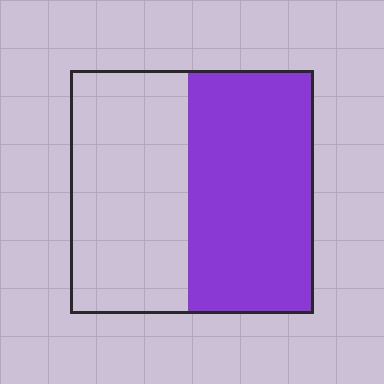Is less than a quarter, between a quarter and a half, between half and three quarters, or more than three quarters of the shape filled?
Between half and three quarters.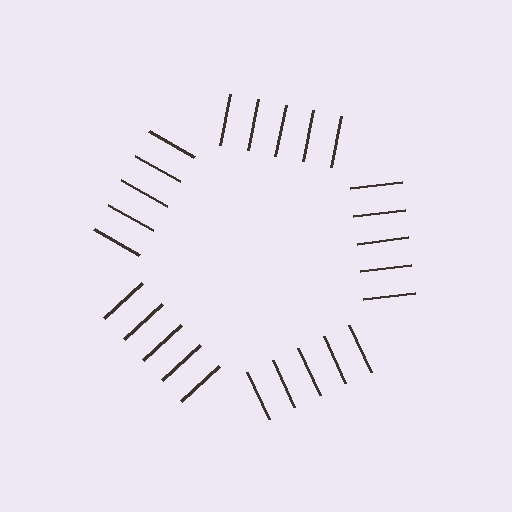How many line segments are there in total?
25 — 5 along each of the 5 edges.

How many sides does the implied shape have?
5 sides — the line-ends trace a pentagon.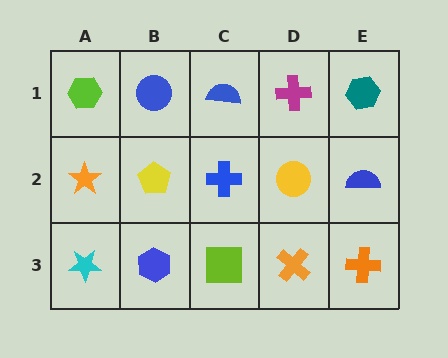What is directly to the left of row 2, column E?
A yellow circle.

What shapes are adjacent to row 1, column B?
A yellow pentagon (row 2, column B), a lime hexagon (row 1, column A), a blue semicircle (row 1, column C).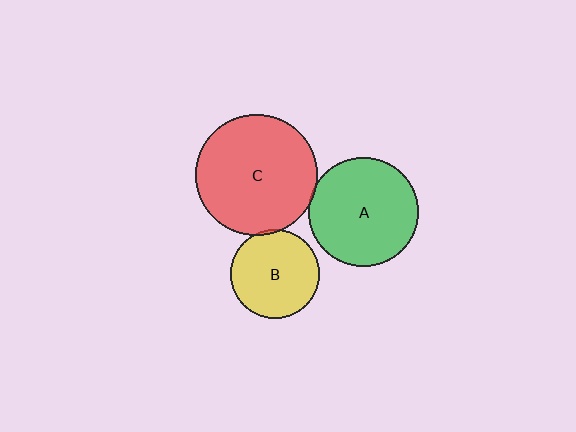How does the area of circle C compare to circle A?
Approximately 1.2 times.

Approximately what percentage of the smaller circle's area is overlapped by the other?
Approximately 5%.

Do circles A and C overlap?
Yes.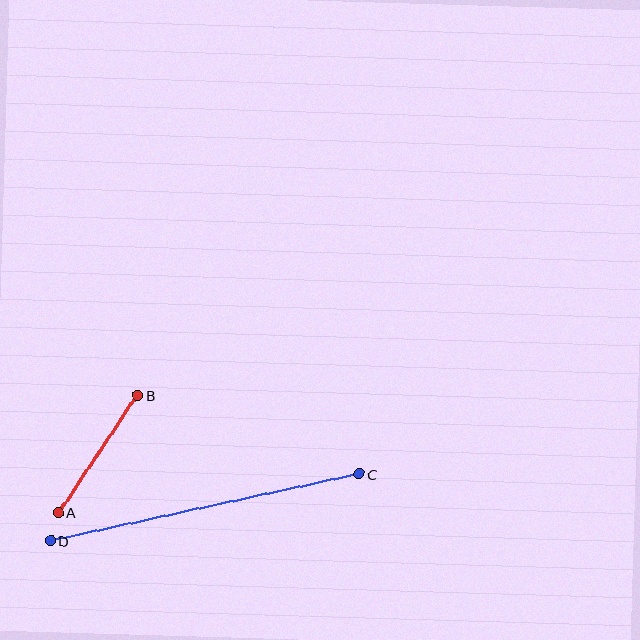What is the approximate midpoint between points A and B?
The midpoint is at approximately (98, 454) pixels.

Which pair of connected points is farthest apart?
Points C and D are farthest apart.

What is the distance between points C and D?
The distance is approximately 316 pixels.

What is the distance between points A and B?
The distance is approximately 142 pixels.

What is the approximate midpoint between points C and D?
The midpoint is at approximately (205, 508) pixels.